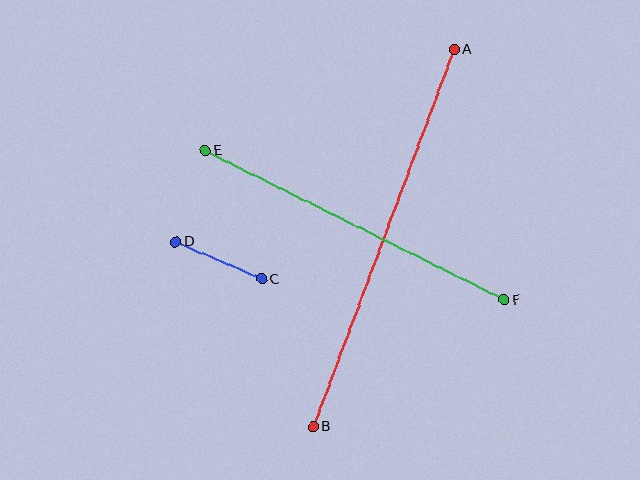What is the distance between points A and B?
The distance is approximately 402 pixels.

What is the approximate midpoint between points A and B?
The midpoint is at approximately (384, 238) pixels.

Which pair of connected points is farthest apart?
Points A and B are farthest apart.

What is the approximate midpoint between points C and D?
The midpoint is at approximately (219, 260) pixels.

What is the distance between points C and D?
The distance is approximately 94 pixels.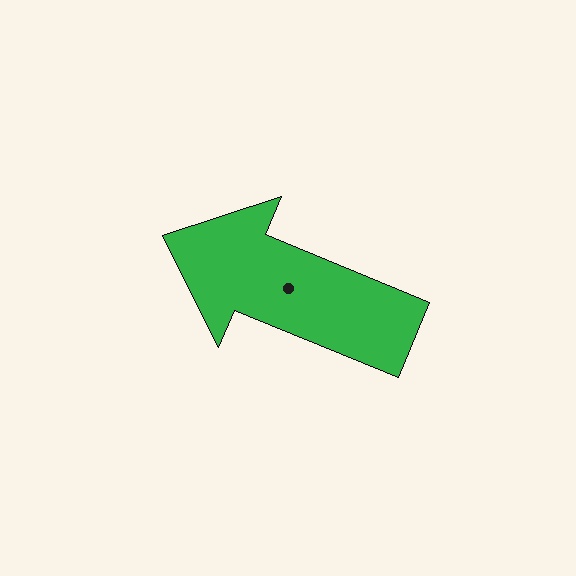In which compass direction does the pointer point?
West.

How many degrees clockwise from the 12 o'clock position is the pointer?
Approximately 292 degrees.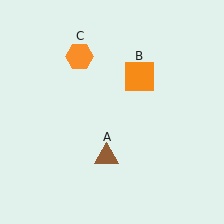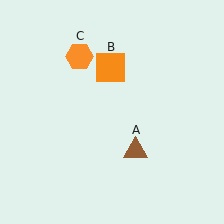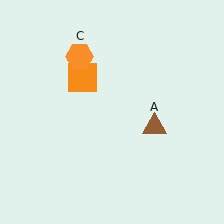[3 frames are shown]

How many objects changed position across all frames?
2 objects changed position: brown triangle (object A), orange square (object B).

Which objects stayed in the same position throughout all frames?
Orange hexagon (object C) remained stationary.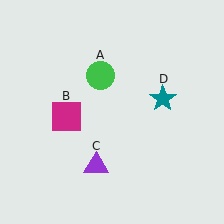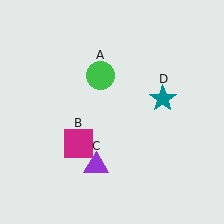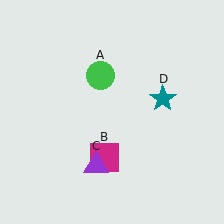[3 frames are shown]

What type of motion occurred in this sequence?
The magenta square (object B) rotated counterclockwise around the center of the scene.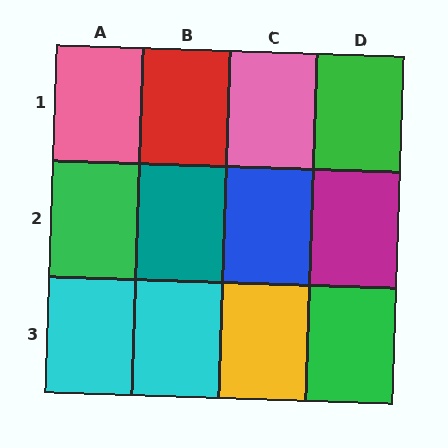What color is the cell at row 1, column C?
Pink.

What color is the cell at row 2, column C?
Blue.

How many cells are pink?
2 cells are pink.